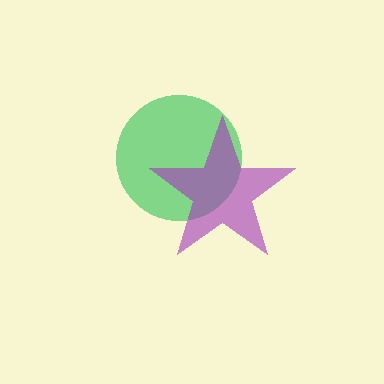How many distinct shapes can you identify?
There are 2 distinct shapes: a green circle, a purple star.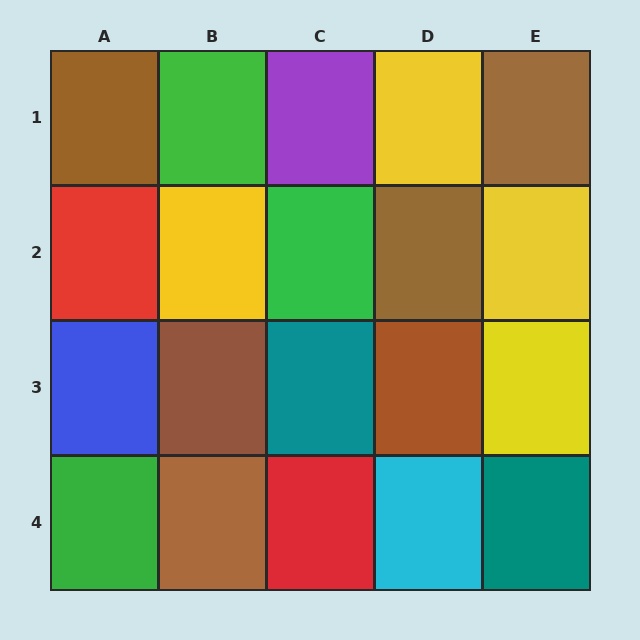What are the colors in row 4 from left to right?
Green, brown, red, cyan, teal.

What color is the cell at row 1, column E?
Brown.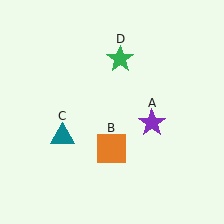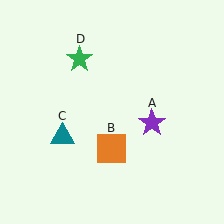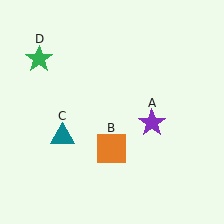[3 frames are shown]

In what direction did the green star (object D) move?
The green star (object D) moved left.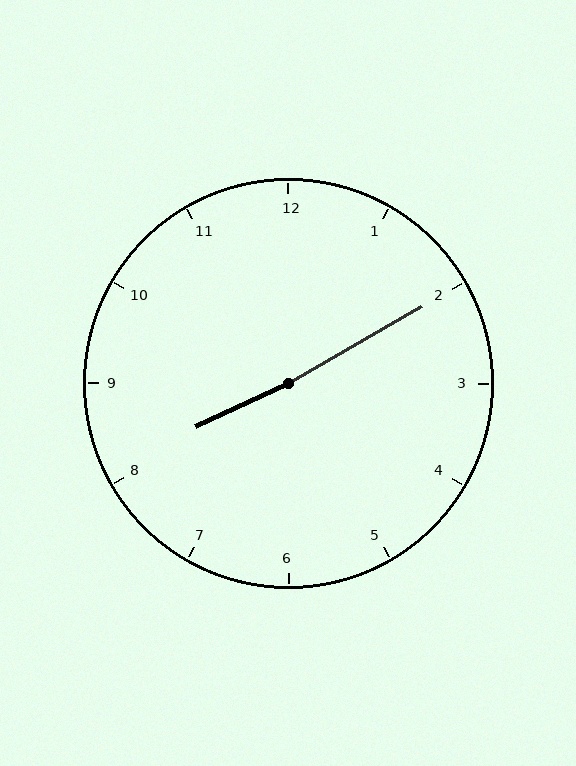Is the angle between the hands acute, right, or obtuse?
It is obtuse.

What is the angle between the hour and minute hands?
Approximately 175 degrees.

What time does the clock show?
8:10.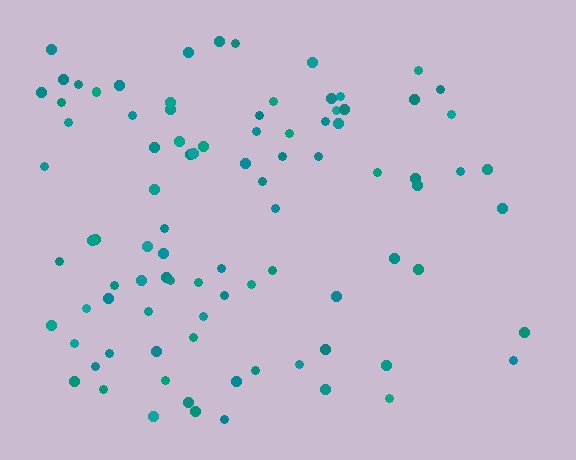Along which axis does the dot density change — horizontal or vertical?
Horizontal.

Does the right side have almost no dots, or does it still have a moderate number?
Still a moderate number, just noticeably fewer than the left.